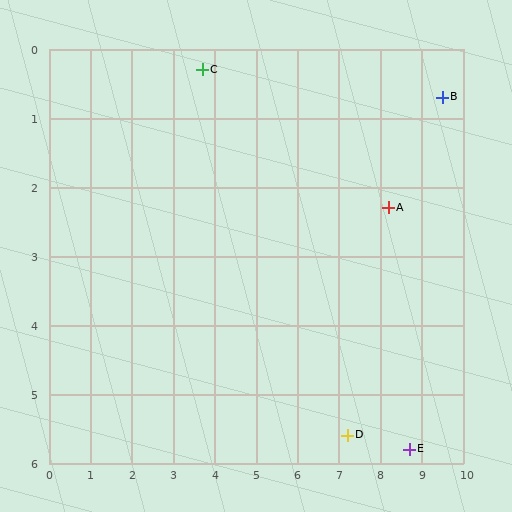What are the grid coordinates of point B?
Point B is at approximately (9.5, 0.7).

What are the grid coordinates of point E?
Point E is at approximately (8.7, 5.8).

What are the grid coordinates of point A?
Point A is at approximately (8.2, 2.3).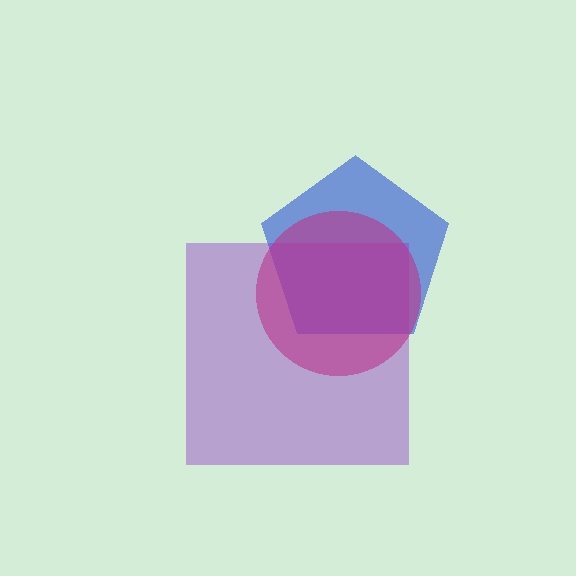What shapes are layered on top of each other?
The layered shapes are: a blue pentagon, a purple square, a magenta circle.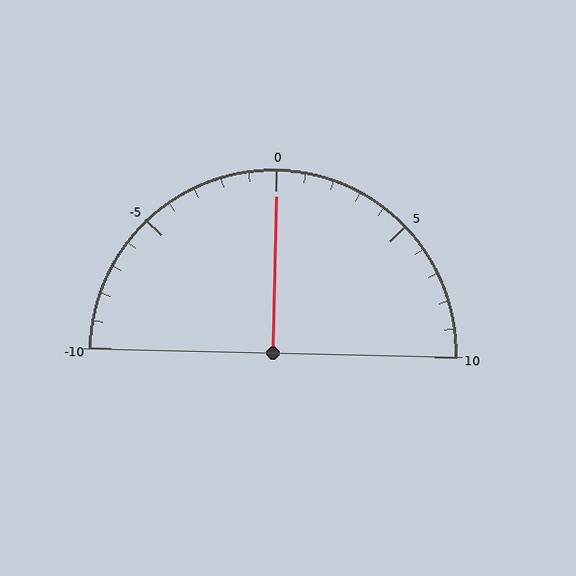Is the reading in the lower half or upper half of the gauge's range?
The reading is in the upper half of the range (-10 to 10).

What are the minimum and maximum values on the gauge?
The gauge ranges from -10 to 10.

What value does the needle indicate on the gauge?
The needle indicates approximately 0.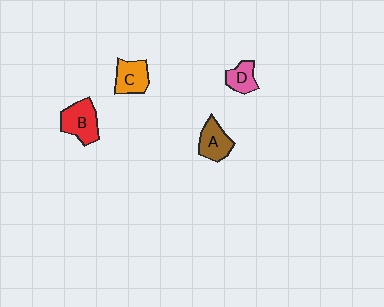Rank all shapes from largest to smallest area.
From largest to smallest: B (red), C (orange), A (brown), D (pink).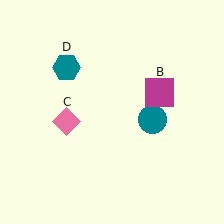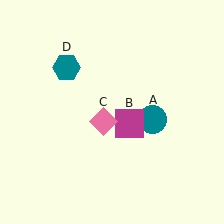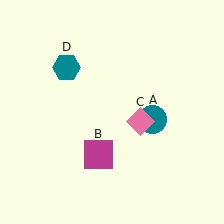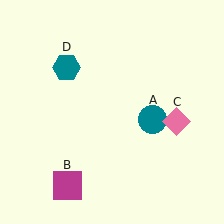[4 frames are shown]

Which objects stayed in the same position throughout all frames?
Teal circle (object A) and teal hexagon (object D) remained stationary.